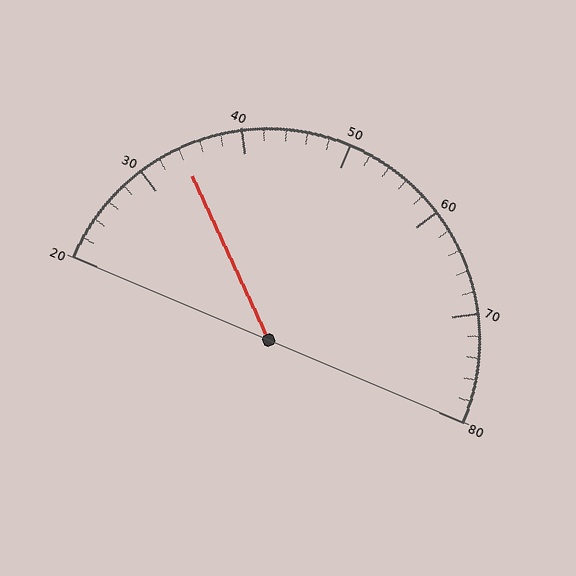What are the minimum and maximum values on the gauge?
The gauge ranges from 20 to 80.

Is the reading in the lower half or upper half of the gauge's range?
The reading is in the lower half of the range (20 to 80).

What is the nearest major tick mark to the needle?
The nearest major tick mark is 30.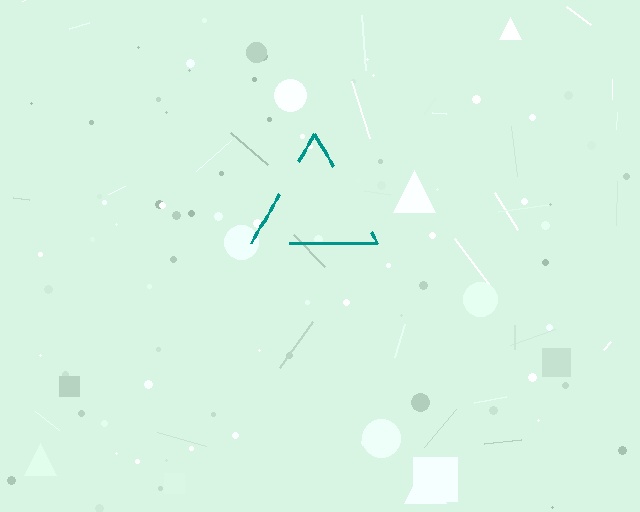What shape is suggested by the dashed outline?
The dashed outline suggests a triangle.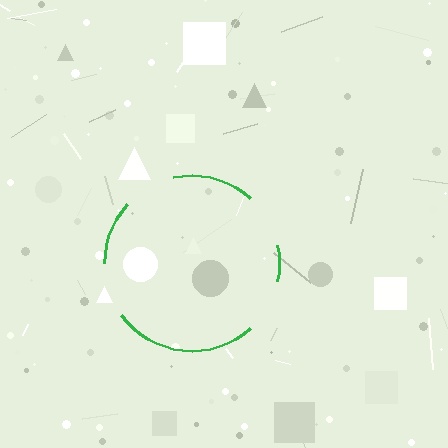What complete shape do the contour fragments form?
The contour fragments form a circle.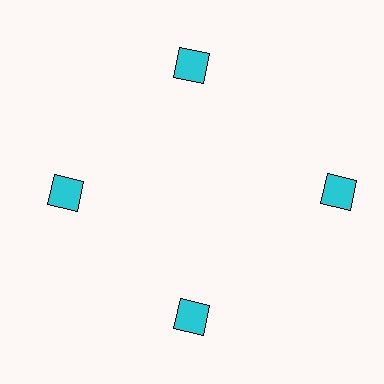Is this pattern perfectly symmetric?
No. The 4 cyan squares are arranged in a ring, but one element near the 3 o'clock position is pushed outward from the center, breaking the 4-fold rotational symmetry.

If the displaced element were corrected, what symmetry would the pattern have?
It would have 4-fold rotational symmetry — the pattern would map onto itself every 90 degrees.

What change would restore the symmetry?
The symmetry would be restored by moving it inward, back onto the ring so that all 4 squares sit at equal angles and equal distance from the center.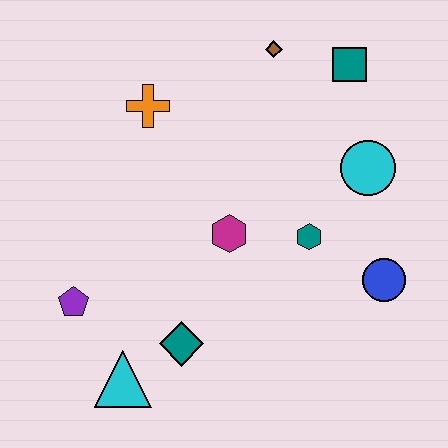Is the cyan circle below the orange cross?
Yes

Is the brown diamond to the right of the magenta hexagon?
Yes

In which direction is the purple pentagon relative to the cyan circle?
The purple pentagon is to the left of the cyan circle.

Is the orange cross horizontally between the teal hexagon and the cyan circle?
No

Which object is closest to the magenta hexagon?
The teal hexagon is closest to the magenta hexagon.